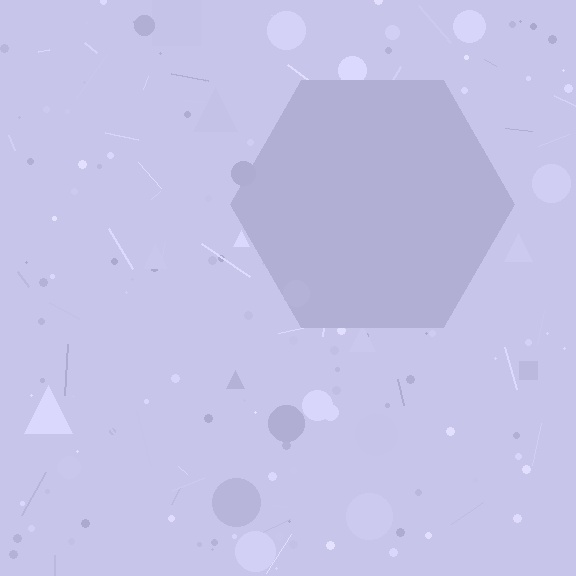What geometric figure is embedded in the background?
A hexagon is embedded in the background.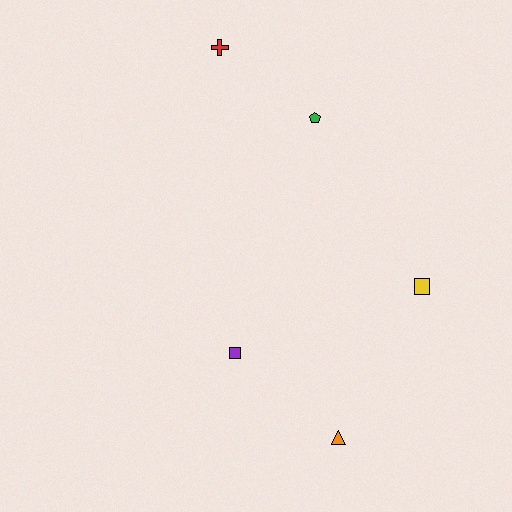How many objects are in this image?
There are 5 objects.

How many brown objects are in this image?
There are no brown objects.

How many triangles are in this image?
There is 1 triangle.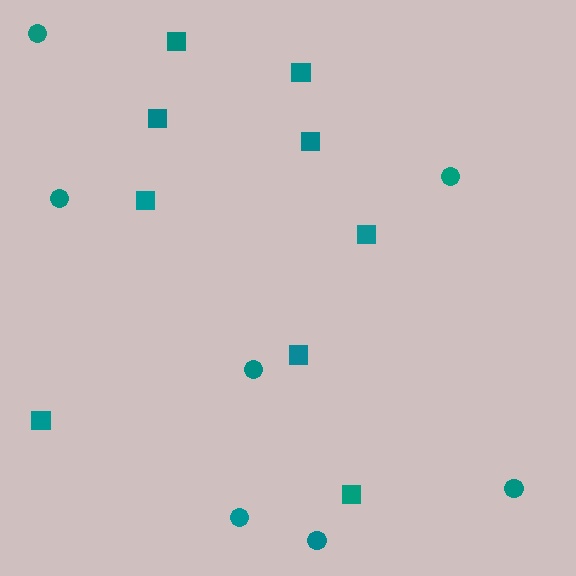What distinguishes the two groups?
There are 2 groups: one group of squares (9) and one group of circles (7).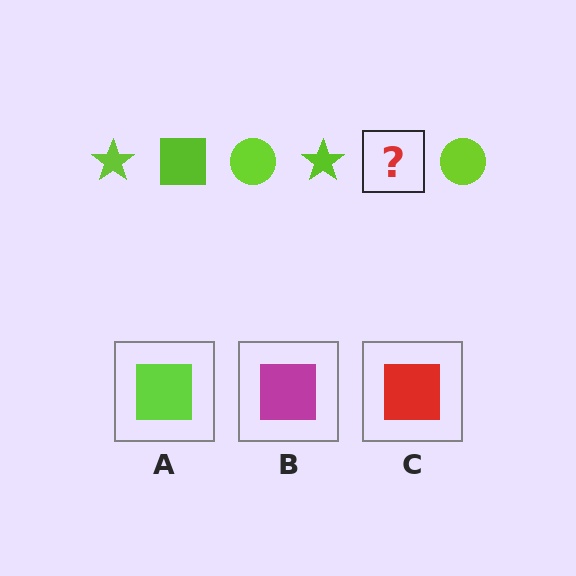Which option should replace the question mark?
Option A.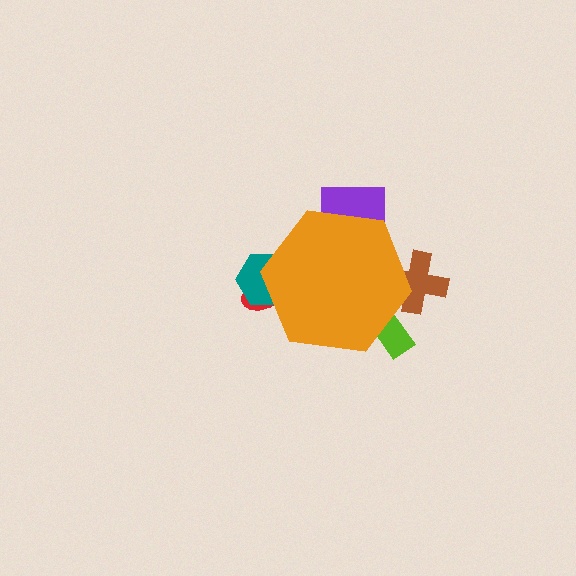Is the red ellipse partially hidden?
Yes, the red ellipse is partially hidden behind the orange hexagon.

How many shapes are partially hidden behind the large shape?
5 shapes are partially hidden.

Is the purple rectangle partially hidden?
Yes, the purple rectangle is partially hidden behind the orange hexagon.